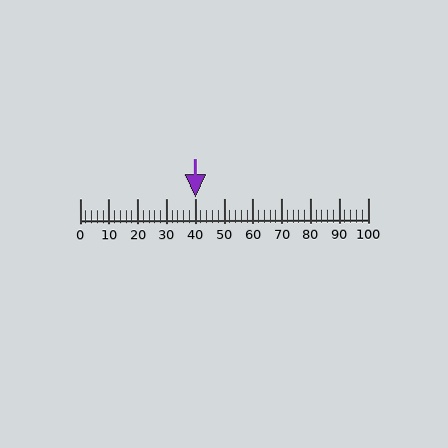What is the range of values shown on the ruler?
The ruler shows values from 0 to 100.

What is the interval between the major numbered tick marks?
The major tick marks are spaced 10 units apart.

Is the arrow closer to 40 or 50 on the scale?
The arrow is closer to 40.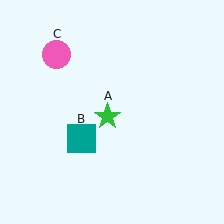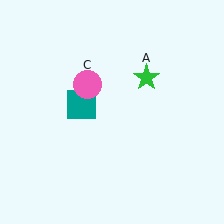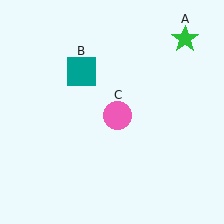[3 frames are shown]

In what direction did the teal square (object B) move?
The teal square (object B) moved up.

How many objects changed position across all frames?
3 objects changed position: green star (object A), teal square (object B), pink circle (object C).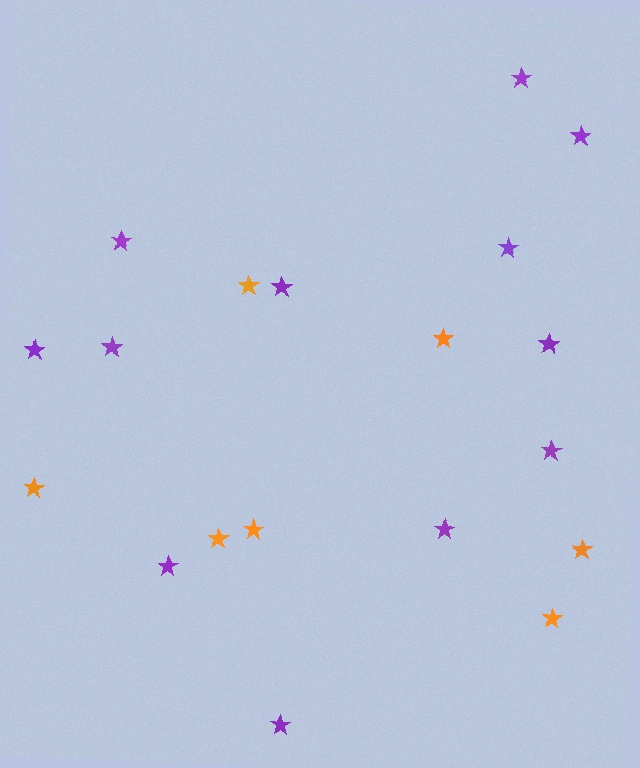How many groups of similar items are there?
There are 2 groups: one group of purple stars (12) and one group of orange stars (7).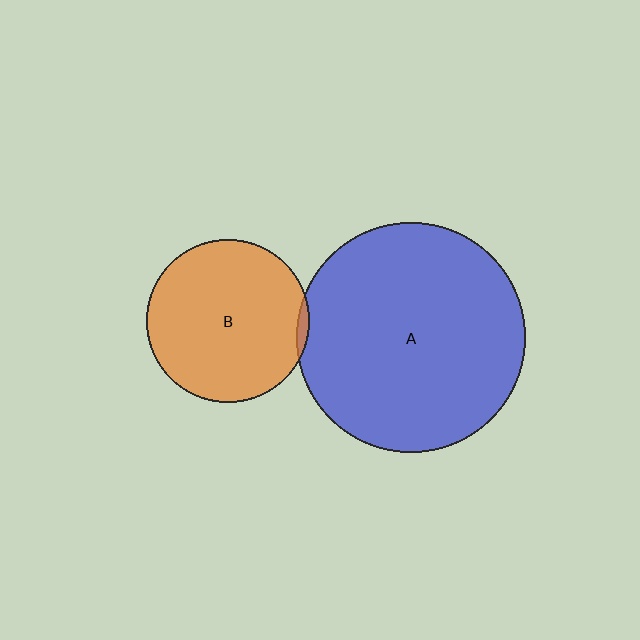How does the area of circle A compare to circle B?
Approximately 2.0 times.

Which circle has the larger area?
Circle A (blue).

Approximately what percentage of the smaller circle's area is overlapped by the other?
Approximately 5%.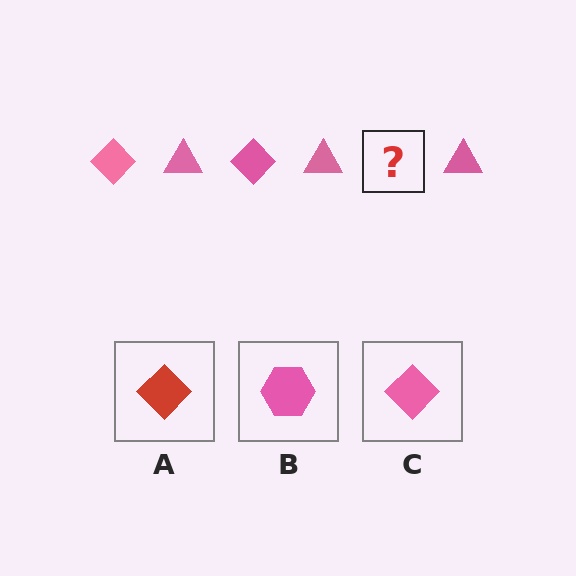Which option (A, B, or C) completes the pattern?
C.